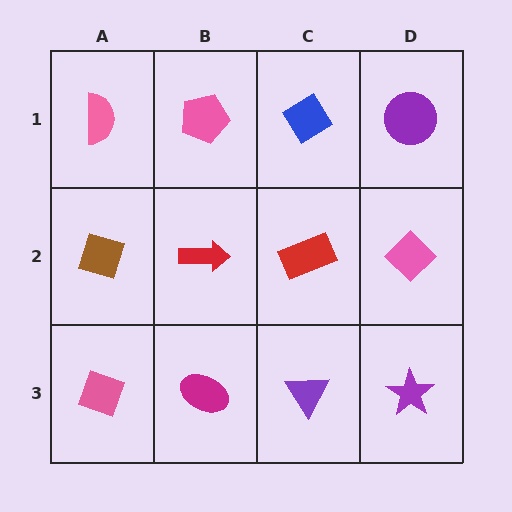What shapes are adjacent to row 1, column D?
A pink diamond (row 2, column D), a blue diamond (row 1, column C).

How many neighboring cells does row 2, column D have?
3.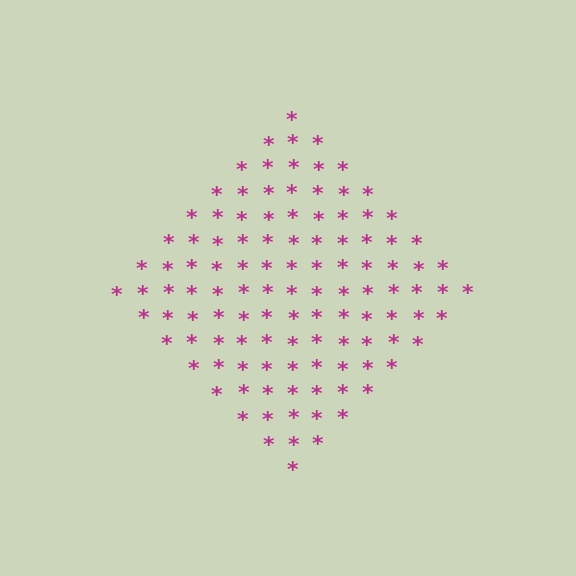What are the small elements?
The small elements are asterisks.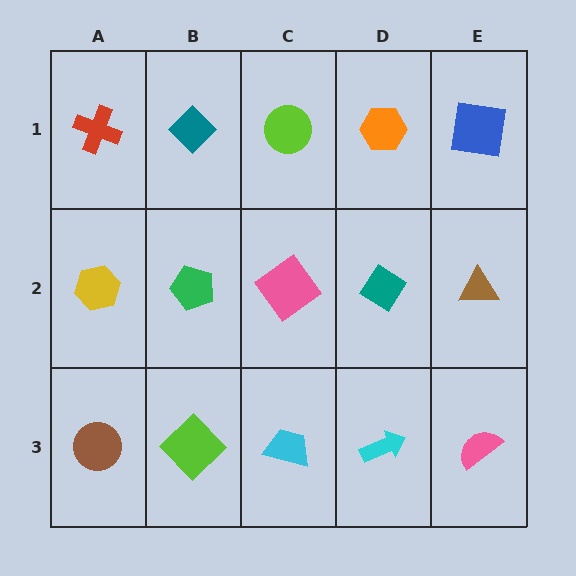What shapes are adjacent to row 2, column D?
An orange hexagon (row 1, column D), a cyan arrow (row 3, column D), a pink diamond (row 2, column C), a brown triangle (row 2, column E).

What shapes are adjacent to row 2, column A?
A red cross (row 1, column A), a brown circle (row 3, column A), a green pentagon (row 2, column B).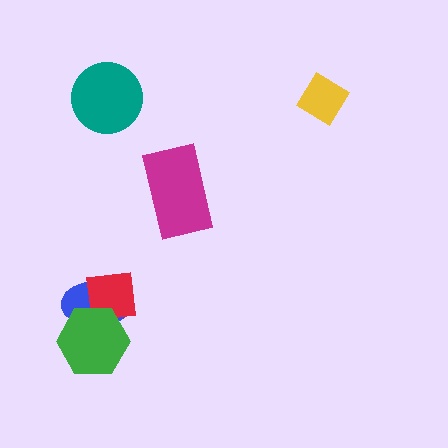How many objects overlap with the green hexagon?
2 objects overlap with the green hexagon.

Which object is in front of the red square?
The green hexagon is in front of the red square.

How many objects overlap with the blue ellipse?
2 objects overlap with the blue ellipse.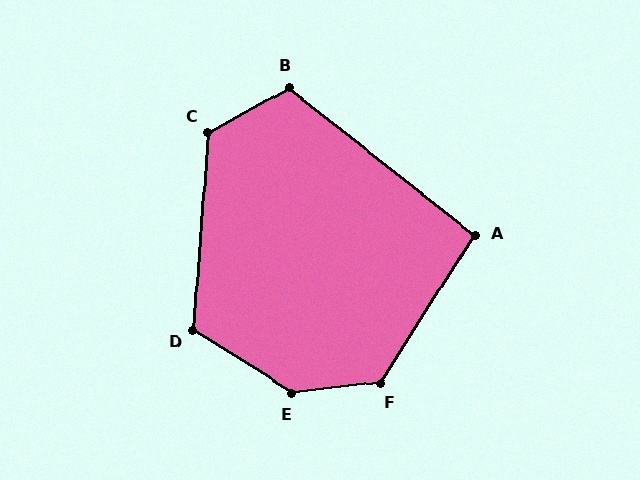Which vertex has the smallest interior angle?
A, at approximately 96 degrees.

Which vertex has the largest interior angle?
E, at approximately 141 degrees.